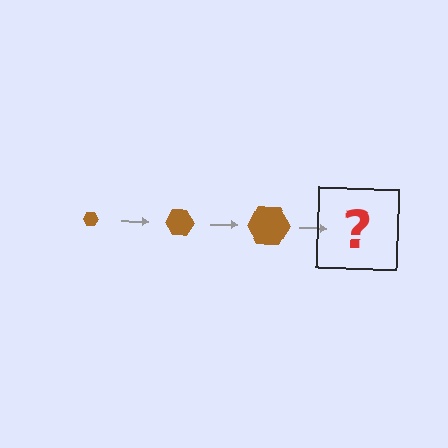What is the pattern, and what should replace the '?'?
The pattern is that the hexagon gets progressively larger each step. The '?' should be a brown hexagon, larger than the previous one.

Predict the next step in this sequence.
The next step is a brown hexagon, larger than the previous one.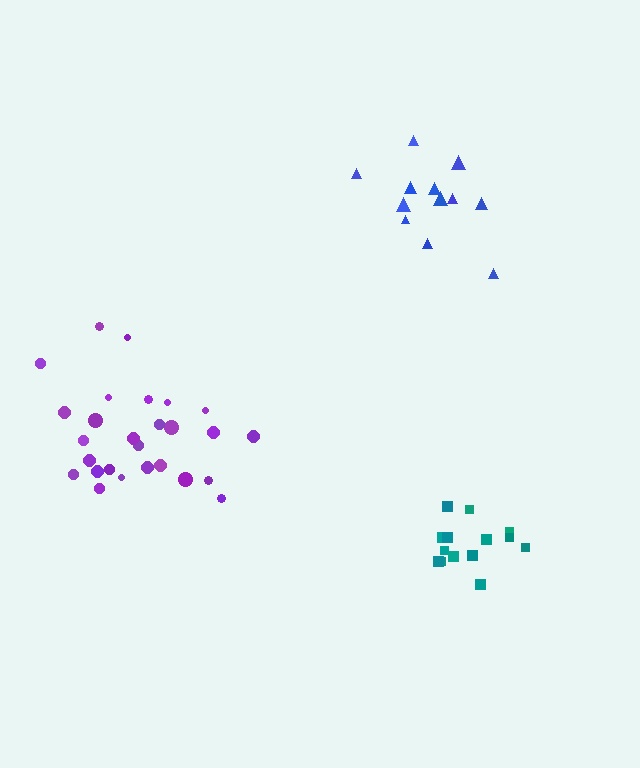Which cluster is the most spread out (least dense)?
Purple.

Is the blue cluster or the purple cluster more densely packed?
Blue.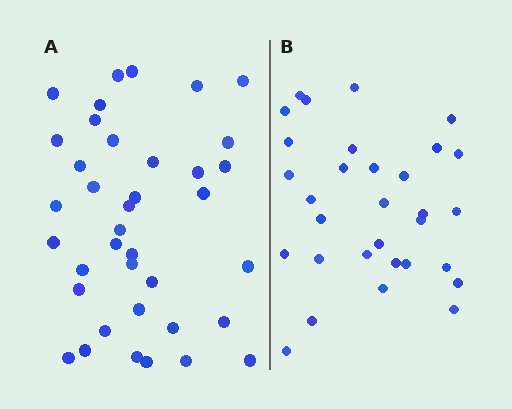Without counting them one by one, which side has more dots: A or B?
Region A (the left region) has more dots.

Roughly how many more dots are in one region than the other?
Region A has roughly 8 or so more dots than region B.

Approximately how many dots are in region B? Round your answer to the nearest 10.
About 30 dots. (The exact count is 31, which rounds to 30.)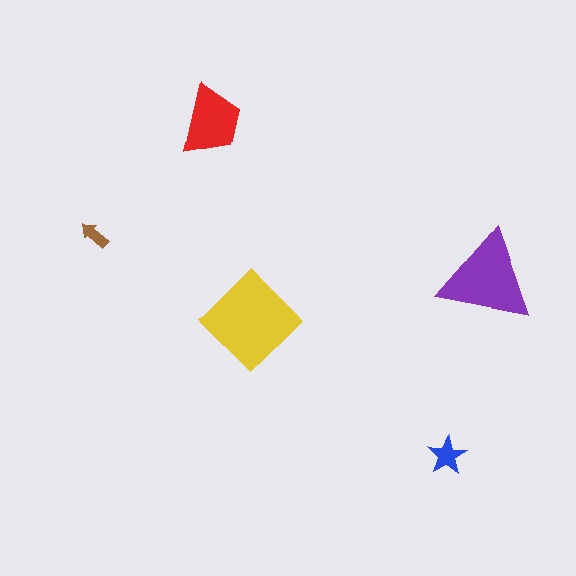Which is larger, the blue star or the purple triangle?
The purple triangle.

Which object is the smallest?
The brown arrow.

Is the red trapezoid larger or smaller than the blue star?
Larger.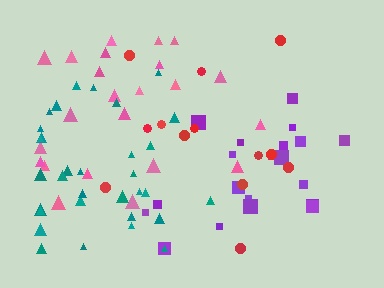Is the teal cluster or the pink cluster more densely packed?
Teal.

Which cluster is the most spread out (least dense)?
Red.